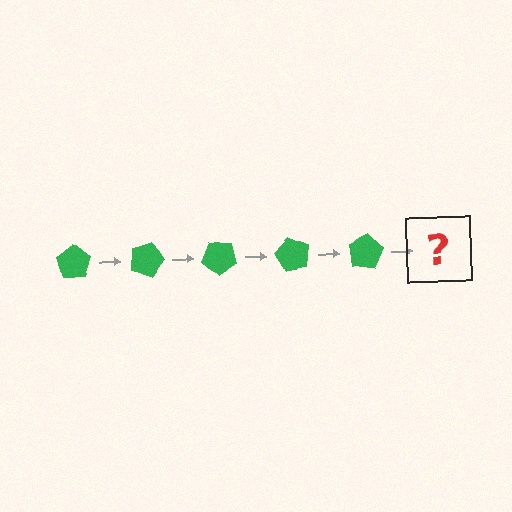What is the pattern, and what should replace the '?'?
The pattern is that the pentagon rotates 20 degrees each step. The '?' should be a green pentagon rotated 100 degrees.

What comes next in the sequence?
The next element should be a green pentagon rotated 100 degrees.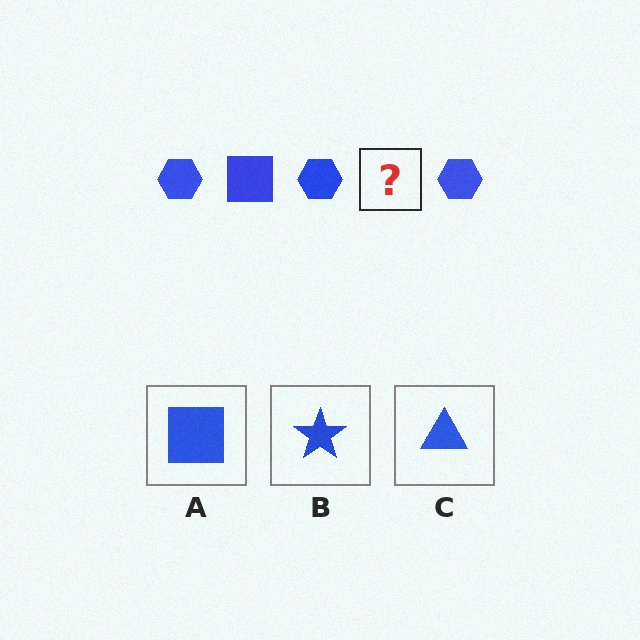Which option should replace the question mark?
Option A.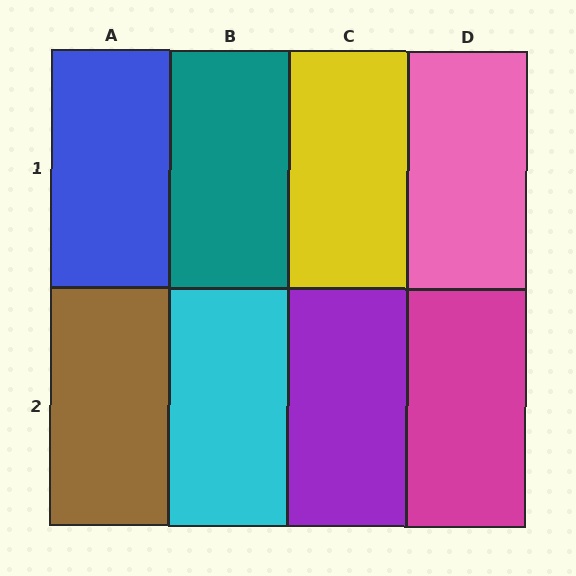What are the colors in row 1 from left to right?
Blue, teal, yellow, pink.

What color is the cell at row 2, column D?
Magenta.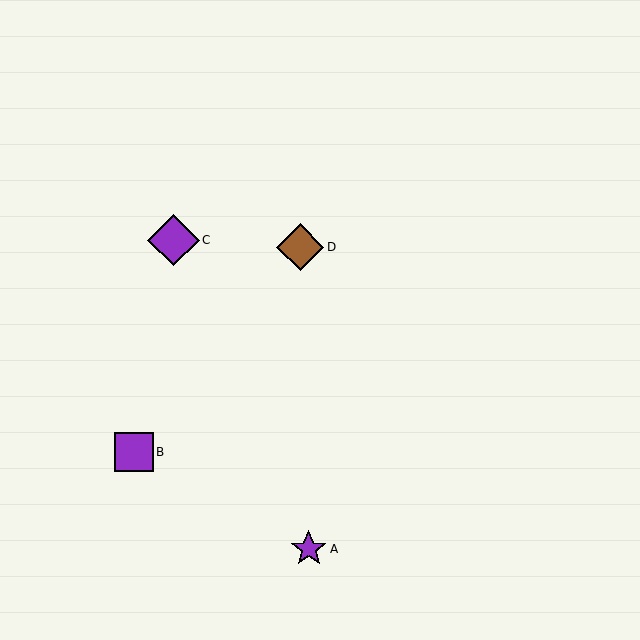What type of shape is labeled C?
Shape C is a purple diamond.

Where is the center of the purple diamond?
The center of the purple diamond is at (174, 240).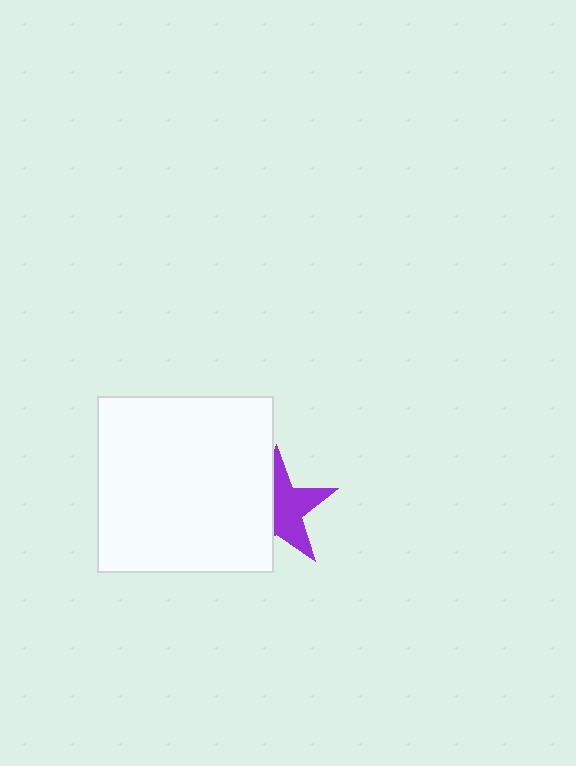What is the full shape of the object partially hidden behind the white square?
The partially hidden object is a purple star.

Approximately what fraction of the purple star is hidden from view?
Roughly 44% of the purple star is hidden behind the white square.